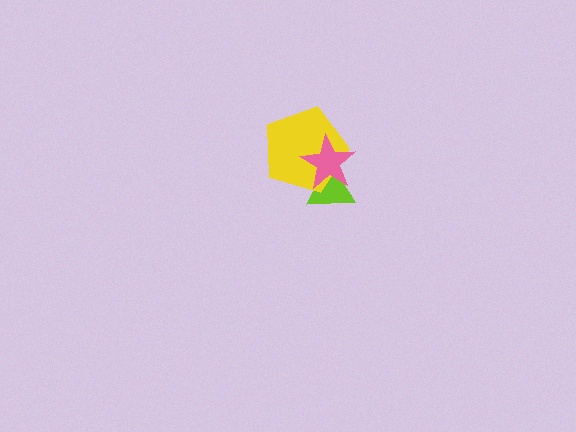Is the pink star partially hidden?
No, no other shape covers it.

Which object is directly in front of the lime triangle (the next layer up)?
The yellow pentagon is directly in front of the lime triangle.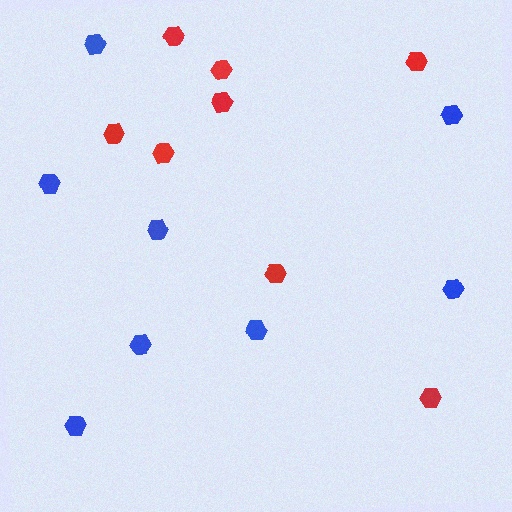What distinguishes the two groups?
There are 2 groups: one group of red hexagons (8) and one group of blue hexagons (8).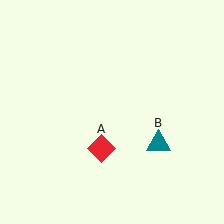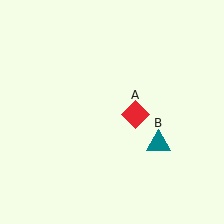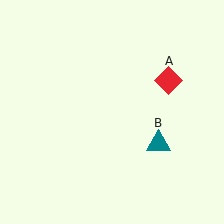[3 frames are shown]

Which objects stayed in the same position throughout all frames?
Teal triangle (object B) remained stationary.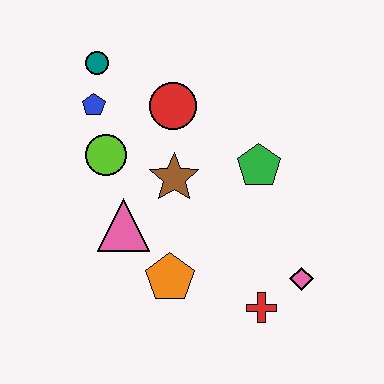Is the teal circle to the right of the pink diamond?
No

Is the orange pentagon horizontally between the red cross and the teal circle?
Yes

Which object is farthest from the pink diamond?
The teal circle is farthest from the pink diamond.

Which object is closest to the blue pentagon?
The teal circle is closest to the blue pentagon.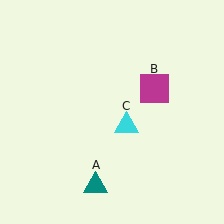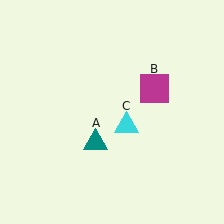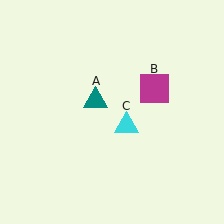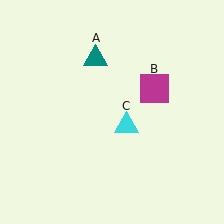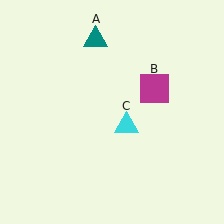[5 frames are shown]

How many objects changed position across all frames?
1 object changed position: teal triangle (object A).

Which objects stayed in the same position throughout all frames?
Magenta square (object B) and cyan triangle (object C) remained stationary.